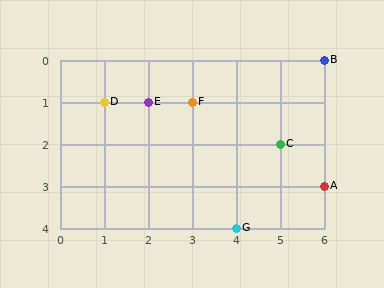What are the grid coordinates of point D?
Point D is at grid coordinates (1, 1).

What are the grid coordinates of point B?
Point B is at grid coordinates (6, 0).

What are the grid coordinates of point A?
Point A is at grid coordinates (6, 3).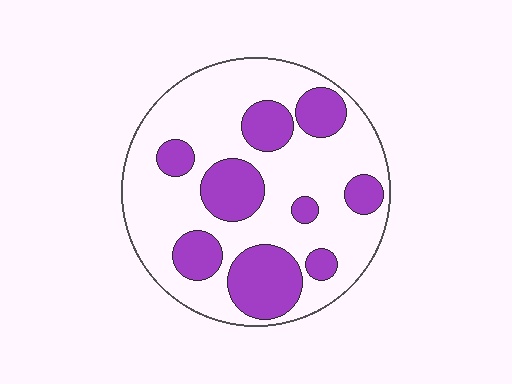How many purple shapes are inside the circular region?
9.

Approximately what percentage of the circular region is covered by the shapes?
Approximately 30%.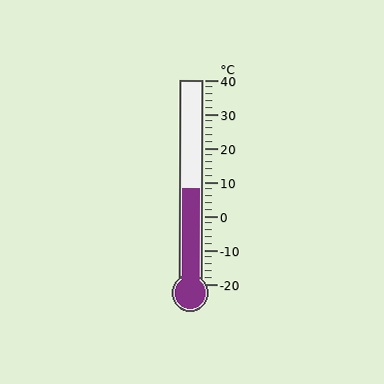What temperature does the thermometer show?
The thermometer shows approximately 8°C.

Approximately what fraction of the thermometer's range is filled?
The thermometer is filled to approximately 45% of its range.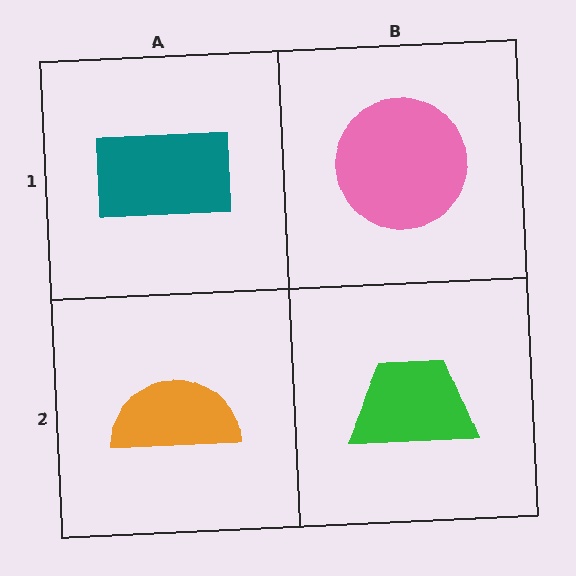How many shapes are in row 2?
2 shapes.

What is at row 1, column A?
A teal rectangle.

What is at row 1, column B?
A pink circle.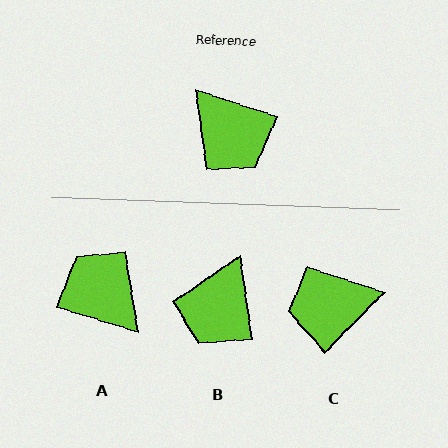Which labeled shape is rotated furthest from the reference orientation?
A, about 178 degrees away.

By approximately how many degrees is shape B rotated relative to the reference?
Approximately 63 degrees clockwise.